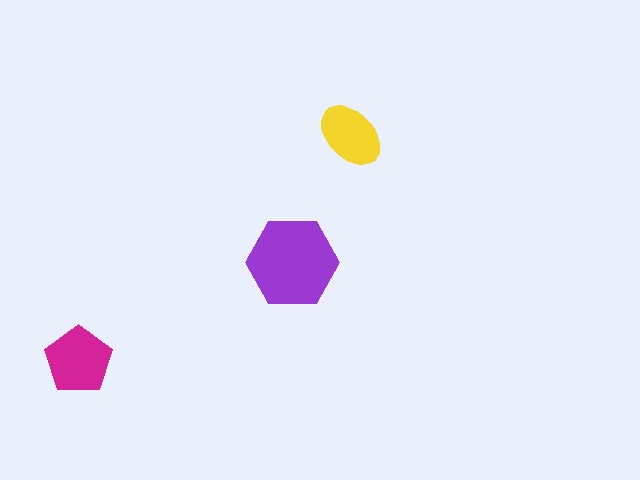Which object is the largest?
The purple hexagon.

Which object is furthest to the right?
The yellow ellipse is rightmost.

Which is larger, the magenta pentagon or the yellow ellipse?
The magenta pentagon.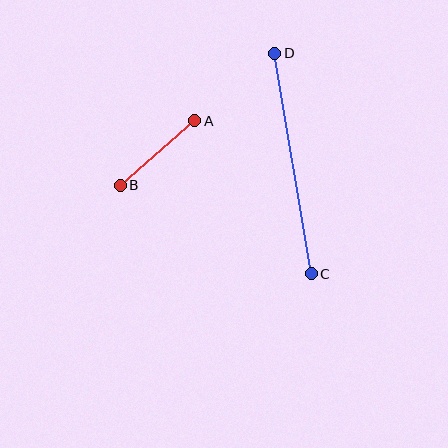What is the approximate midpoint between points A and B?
The midpoint is at approximately (157, 153) pixels.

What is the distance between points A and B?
The distance is approximately 99 pixels.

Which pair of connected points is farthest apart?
Points C and D are farthest apart.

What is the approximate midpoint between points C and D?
The midpoint is at approximately (293, 163) pixels.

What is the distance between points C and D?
The distance is approximately 223 pixels.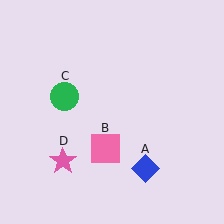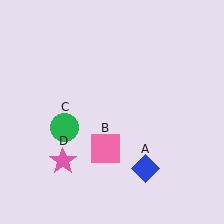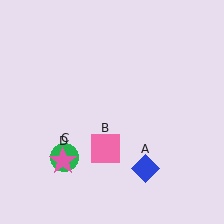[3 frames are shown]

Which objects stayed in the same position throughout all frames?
Blue diamond (object A) and pink square (object B) and pink star (object D) remained stationary.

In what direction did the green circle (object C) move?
The green circle (object C) moved down.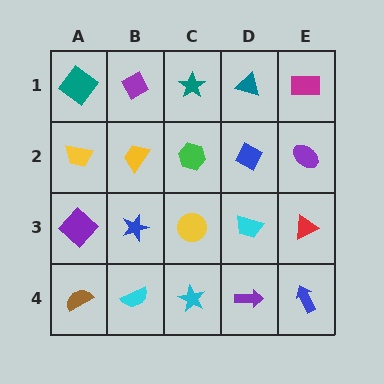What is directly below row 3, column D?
A purple arrow.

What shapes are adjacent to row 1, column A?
A yellow trapezoid (row 2, column A), a purple diamond (row 1, column B).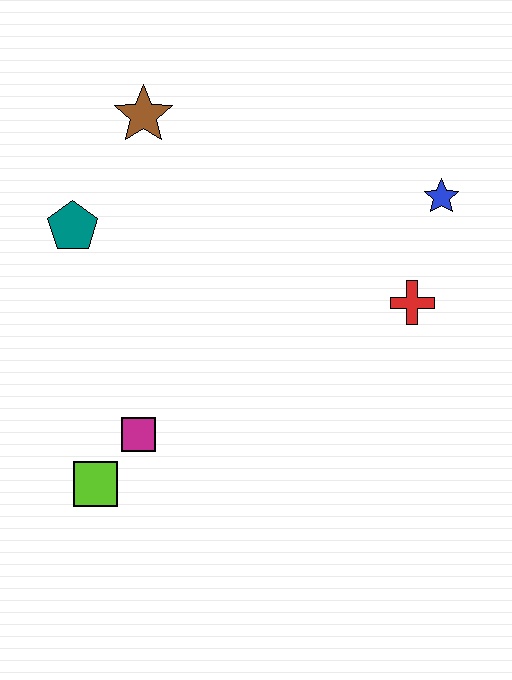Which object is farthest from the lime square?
The blue star is farthest from the lime square.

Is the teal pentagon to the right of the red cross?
No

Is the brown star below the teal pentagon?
No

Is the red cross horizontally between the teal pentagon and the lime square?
No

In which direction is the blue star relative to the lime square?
The blue star is to the right of the lime square.